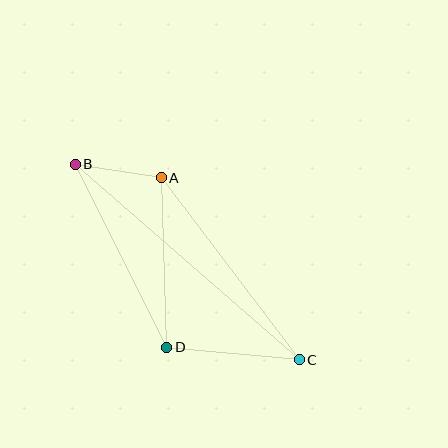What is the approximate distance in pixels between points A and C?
The distance between A and C is approximately 228 pixels.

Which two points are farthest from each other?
Points B and C are farthest from each other.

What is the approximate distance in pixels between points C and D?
The distance between C and D is approximately 133 pixels.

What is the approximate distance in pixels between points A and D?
The distance between A and D is approximately 170 pixels.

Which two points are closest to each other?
Points A and B are closest to each other.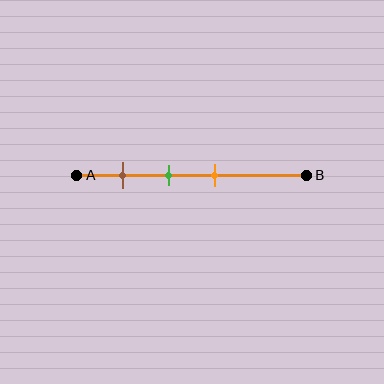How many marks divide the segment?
There are 3 marks dividing the segment.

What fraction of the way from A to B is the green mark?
The green mark is approximately 40% (0.4) of the way from A to B.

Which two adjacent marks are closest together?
The green and orange marks are the closest adjacent pair.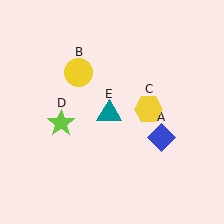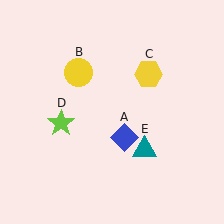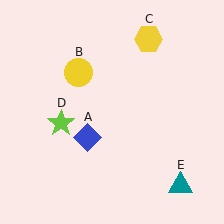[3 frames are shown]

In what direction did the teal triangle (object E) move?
The teal triangle (object E) moved down and to the right.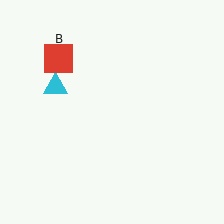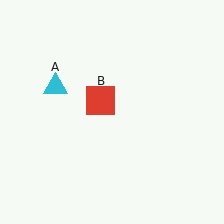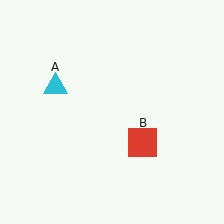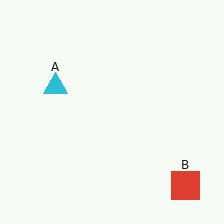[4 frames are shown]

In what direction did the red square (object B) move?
The red square (object B) moved down and to the right.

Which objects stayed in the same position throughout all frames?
Cyan triangle (object A) remained stationary.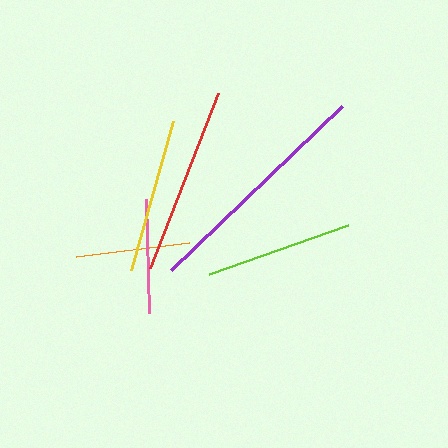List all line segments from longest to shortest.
From longest to shortest: purple, red, yellow, lime, pink, orange.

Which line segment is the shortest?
The orange line is the shortest at approximately 114 pixels.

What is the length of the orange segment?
The orange segment is approximately 114 pixels long.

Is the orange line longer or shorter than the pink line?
The pink line is longer than the orange line.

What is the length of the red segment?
The red segment is approximately 189 pixels long.